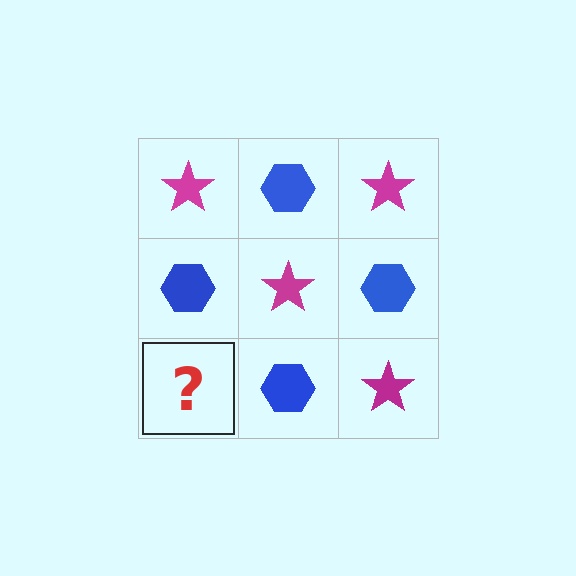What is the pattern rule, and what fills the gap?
The rule is that it alternates magenta star and blue hexagon in a checkerboard pattern. The gap should be filled with a magenta star.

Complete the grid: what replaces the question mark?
The question mark should be replaced with a magenta star.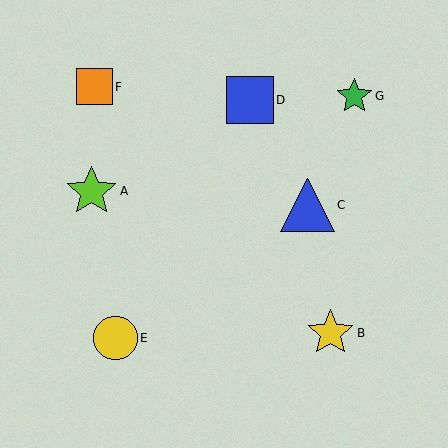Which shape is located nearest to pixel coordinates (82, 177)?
The lime star (labeled A) at (91, 192) is nearest to that location.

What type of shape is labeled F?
Shape F is an orange square.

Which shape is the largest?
The blue triangle (labeled C) is the largest.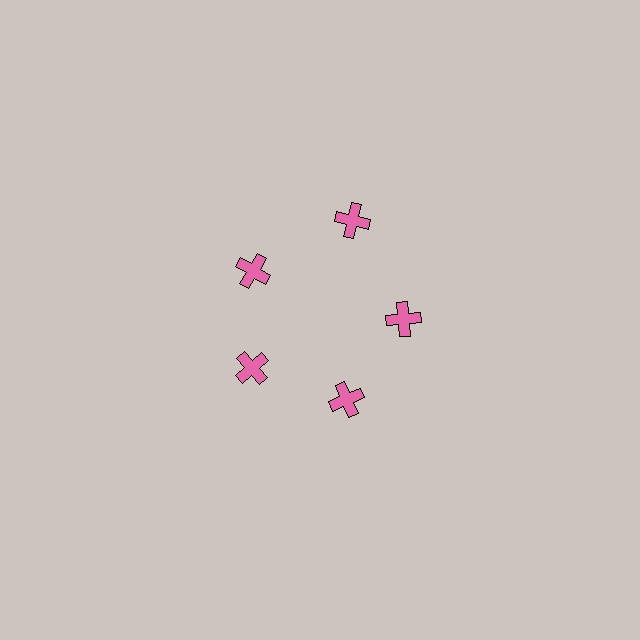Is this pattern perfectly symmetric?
No. The 5 pink crosses are arranged in a ring, but one element near the 1 o'clock position is pushed outward from the center, breaking the 5-fold rotational symmetry.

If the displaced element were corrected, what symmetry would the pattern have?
It would have 5-fold rotational symmetry — the pattern would map onto itself every 72 degrees.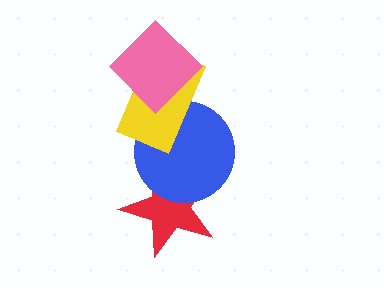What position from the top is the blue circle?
The blue circle is 3rd from the top.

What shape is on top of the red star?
The blue circle is on top of the red star.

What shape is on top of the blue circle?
The yellow rectangle is on top of the blue circle.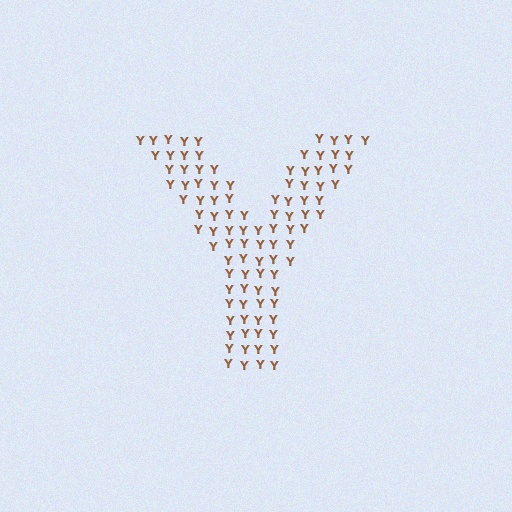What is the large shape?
The large shape is the letter Y.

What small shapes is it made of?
It is made of small letter Y's.